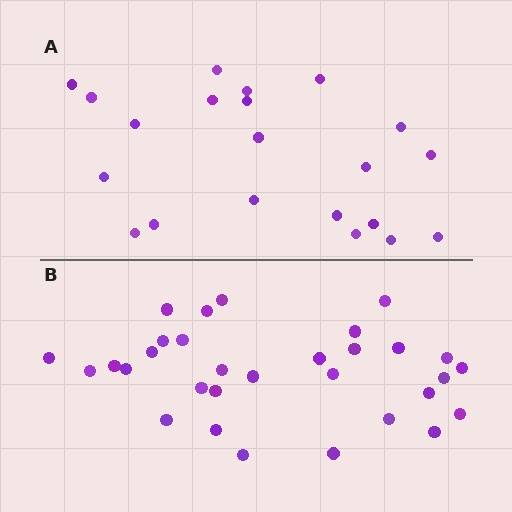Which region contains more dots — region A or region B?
Region B (the bottom region) has more dots.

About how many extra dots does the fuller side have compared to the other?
Region B has roughly 10 or so more dots than region A.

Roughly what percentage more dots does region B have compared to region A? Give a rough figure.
About 50% more.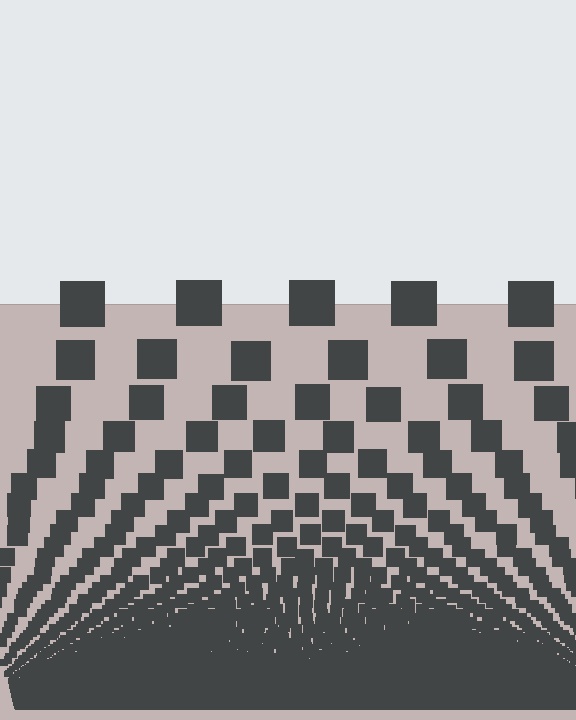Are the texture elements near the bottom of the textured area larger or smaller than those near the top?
Smaller. The gradient is inverted — elements near the bottom are smaller and denser.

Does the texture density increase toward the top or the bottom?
Density increases toward the bottom.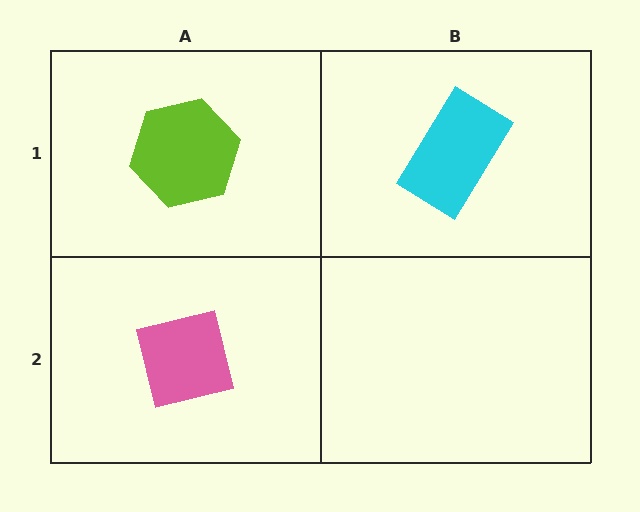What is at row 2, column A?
A pink square.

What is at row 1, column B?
A cyan rectangle.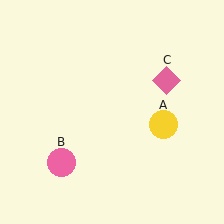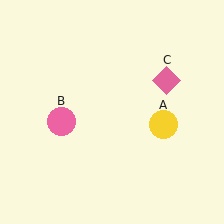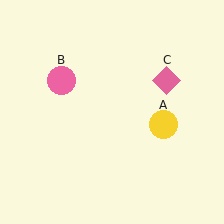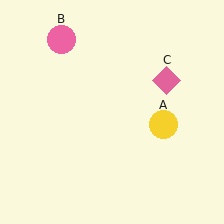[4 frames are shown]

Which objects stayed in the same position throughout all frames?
Yellow circle (object A) and pink diamond (object C) remained stationary.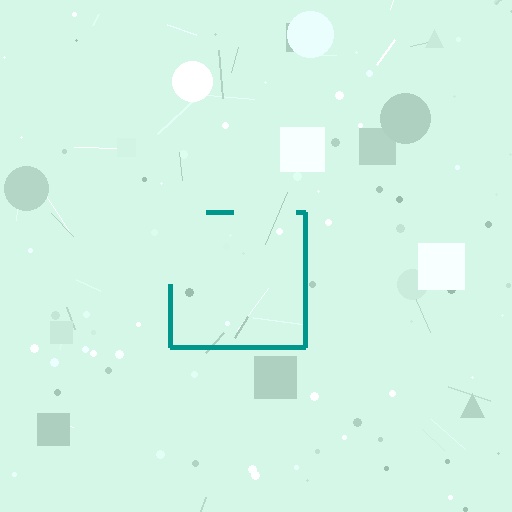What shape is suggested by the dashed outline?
The dashed outline suggests a square.